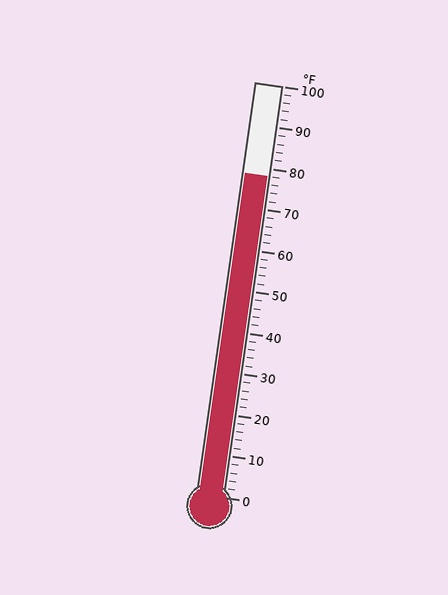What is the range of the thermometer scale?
The thermometer scale ranges from 0°F to 100°F.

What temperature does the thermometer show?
The thermometer shows approximately 78°F.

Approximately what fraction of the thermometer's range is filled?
The thermometer is filled to approximately 80% of its range.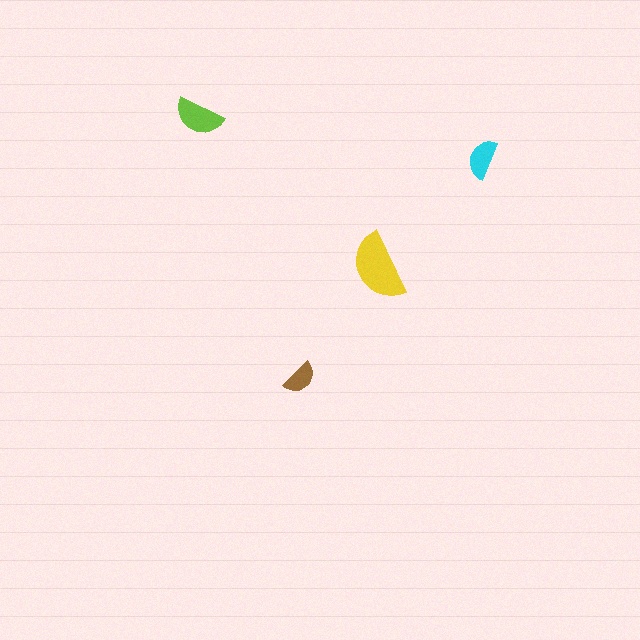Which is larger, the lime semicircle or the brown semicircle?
The lime one.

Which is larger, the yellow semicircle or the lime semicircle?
The yellow one.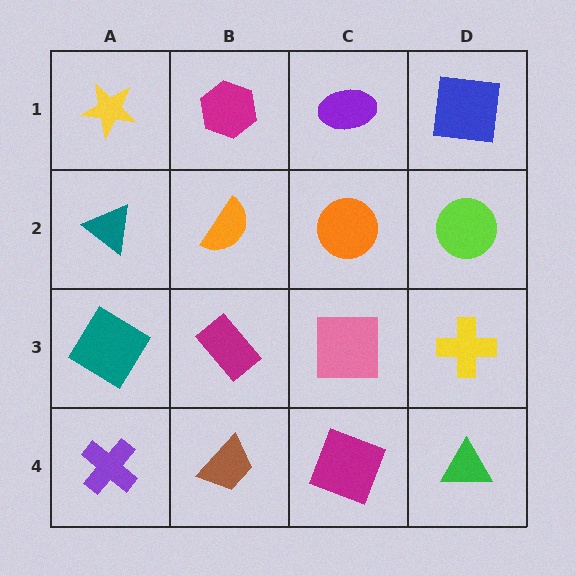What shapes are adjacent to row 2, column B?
A magenta hexagon (row 1, column B), a magenta rectangle (row 3, column B), a teal triangle (row 2, column A), an orange circle (row 2, column C).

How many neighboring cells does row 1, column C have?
3.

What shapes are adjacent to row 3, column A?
A teal triangle (row 2, column A), a purple cross (row 4, column A), a magenta rectangle (row 3, column B).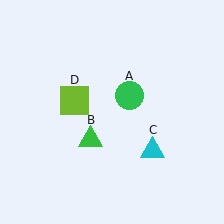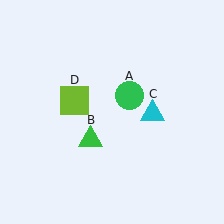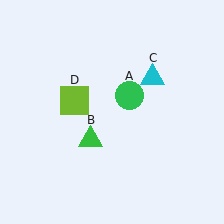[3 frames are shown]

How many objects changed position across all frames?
1 object changed position: cyan triangle (object C).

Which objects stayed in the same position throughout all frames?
Green circle (object A) and green triangle (object B) and lime square (object D) remained stationary.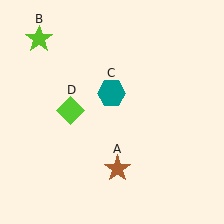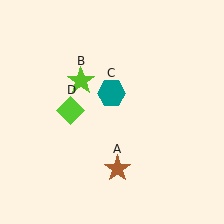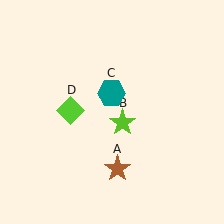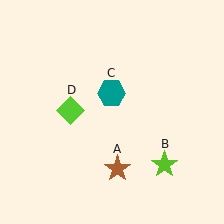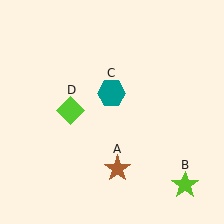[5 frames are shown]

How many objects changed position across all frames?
1 object changed position: lime star (object B).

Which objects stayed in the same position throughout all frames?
Brown star (object A) and teal hexagon (object C) and lime diamond (object D) remained stationary.